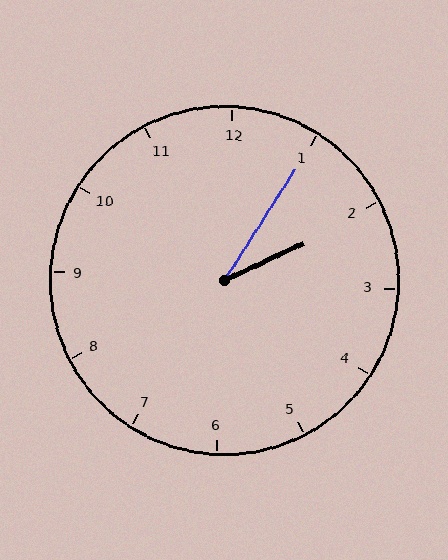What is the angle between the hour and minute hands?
Approximately 32 degrees.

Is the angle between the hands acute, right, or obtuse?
It is acute.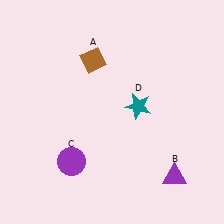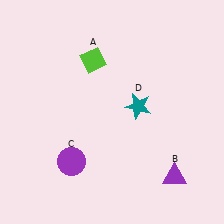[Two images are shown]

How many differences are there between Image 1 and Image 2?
There is 1 difference between the two images.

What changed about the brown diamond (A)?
In Image 1, A is brown. In Image 2, it changed to lime.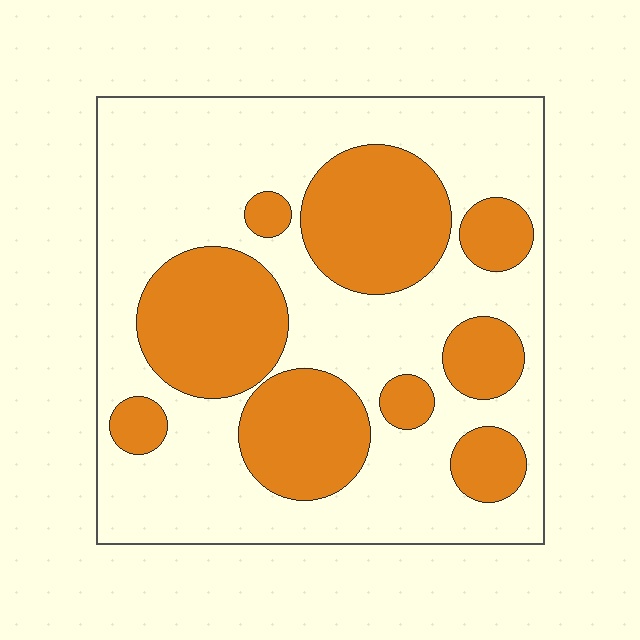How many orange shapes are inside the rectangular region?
9.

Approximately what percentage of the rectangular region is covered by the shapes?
Approximately 35%.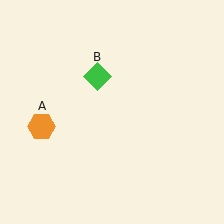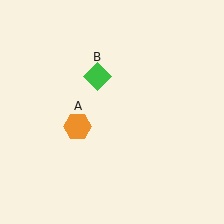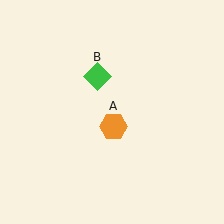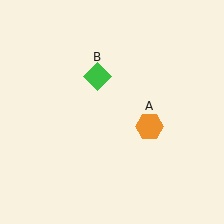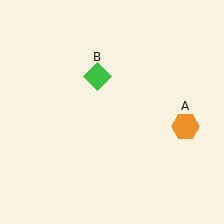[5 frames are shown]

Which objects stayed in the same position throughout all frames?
Green diamond (object B) remained stationary.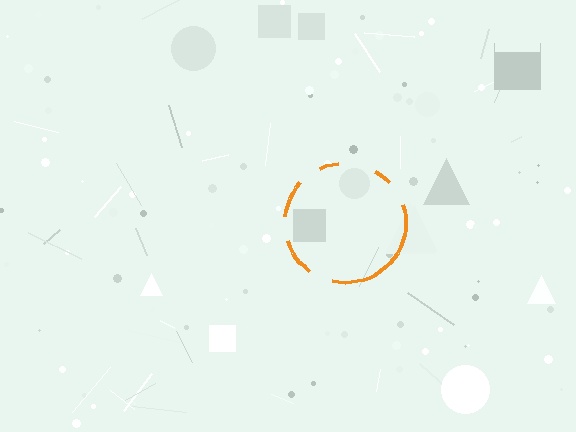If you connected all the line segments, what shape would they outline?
They would outline a circle.